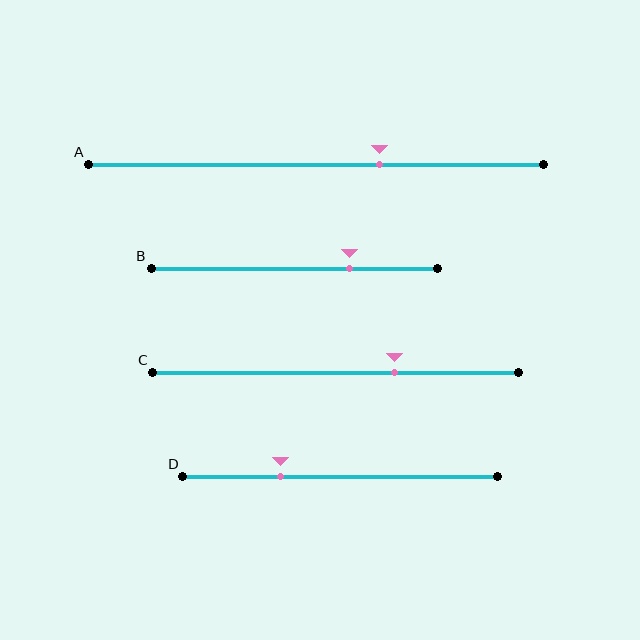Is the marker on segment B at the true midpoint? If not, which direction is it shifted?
No, the marker on segment B is shifted to the right by about 19% of the segment length.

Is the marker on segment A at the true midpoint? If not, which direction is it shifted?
No, the marker on segment A is shifted to the right by about 14% of the segment length.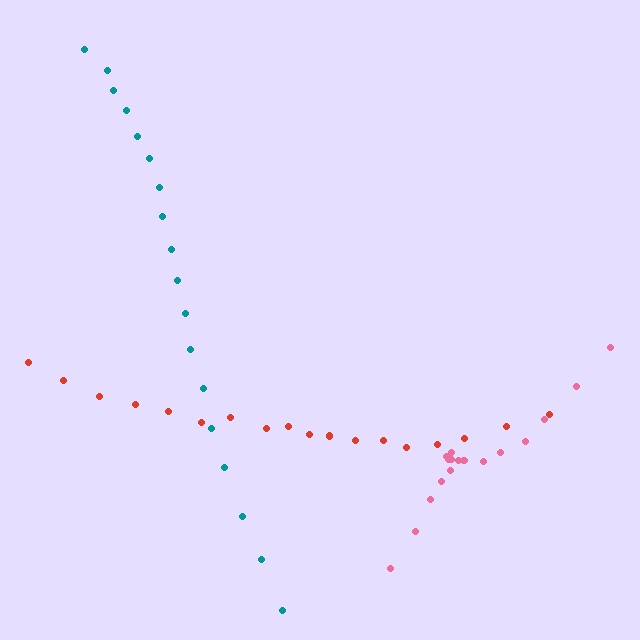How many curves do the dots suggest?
There are 3 distinct paths.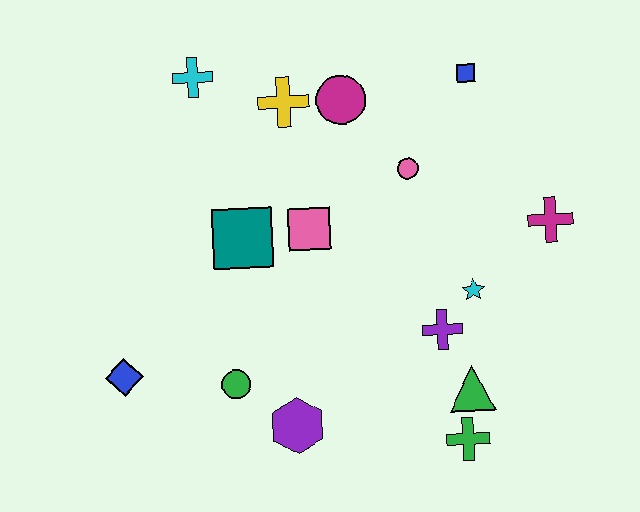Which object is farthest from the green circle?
The blue square is farthest from the green circle.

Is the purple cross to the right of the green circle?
Yes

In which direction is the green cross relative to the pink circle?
The green cross is below the pink circle.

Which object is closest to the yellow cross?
The magenta circle is closest to the yellow cross.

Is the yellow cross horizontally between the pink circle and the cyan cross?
Yes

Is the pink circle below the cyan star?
No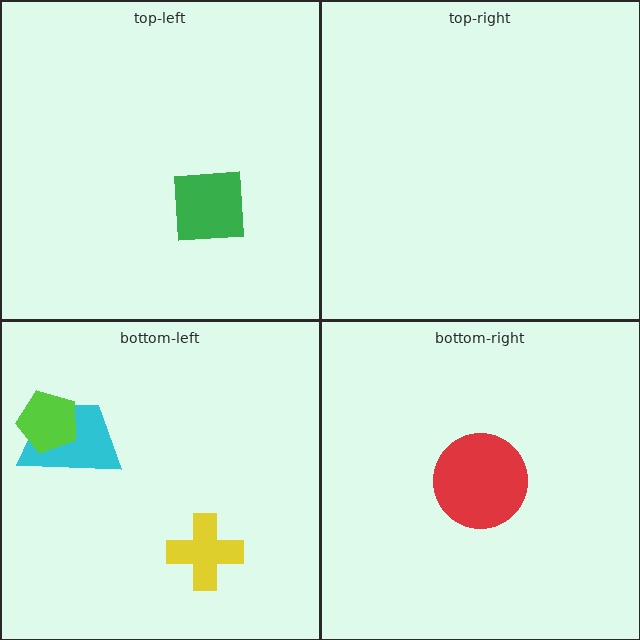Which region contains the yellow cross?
The bottom-left region.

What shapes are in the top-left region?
The green square.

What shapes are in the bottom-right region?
The red circle.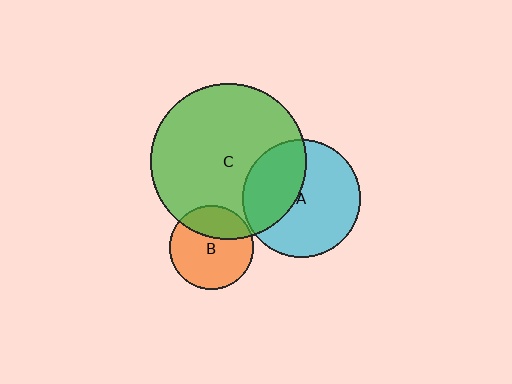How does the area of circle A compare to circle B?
Approximately 2.0 times.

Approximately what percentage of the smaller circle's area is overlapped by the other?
Approximately 30%.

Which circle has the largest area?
Circle C (green).